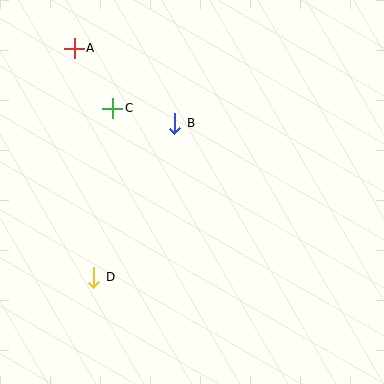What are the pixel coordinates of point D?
Point D is at (94, 277).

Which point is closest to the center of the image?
Point B at (175, 123) is closest to the center.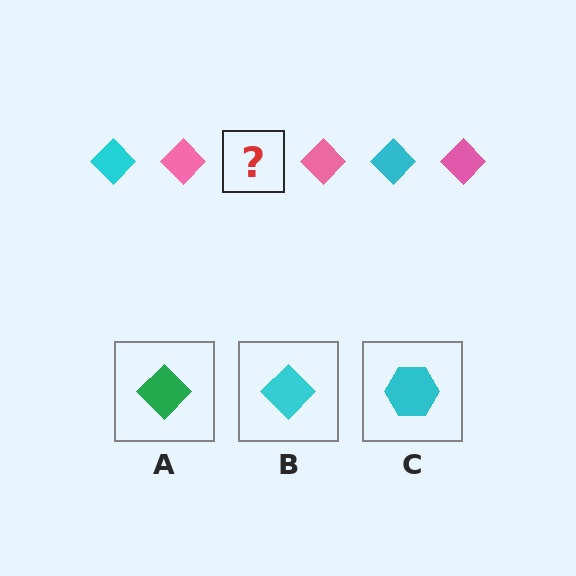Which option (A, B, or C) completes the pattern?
B.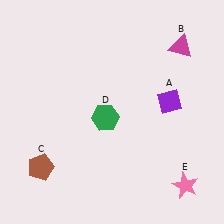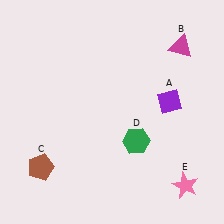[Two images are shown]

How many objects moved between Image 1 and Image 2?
1 object moved between the two images.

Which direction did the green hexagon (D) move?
The green hexagon (D) moved right.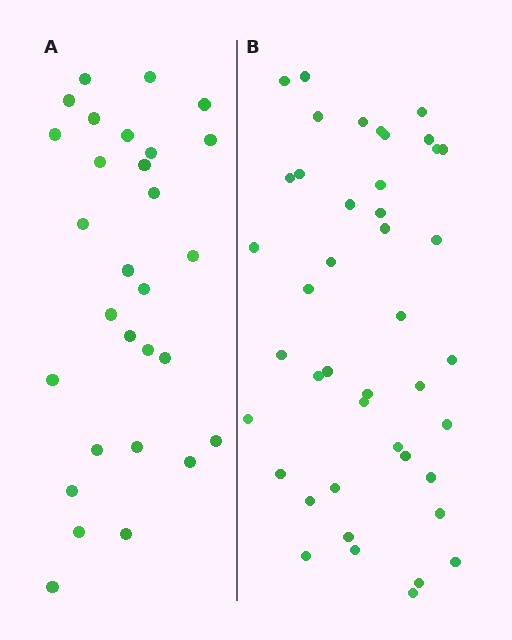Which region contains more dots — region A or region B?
Region B (the right region) has more dots.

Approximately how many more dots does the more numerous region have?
Region B has approximately 15 more dots than region A.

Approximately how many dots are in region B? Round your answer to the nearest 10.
About 40 dots. (The exact count is 43, which rounds to 40.)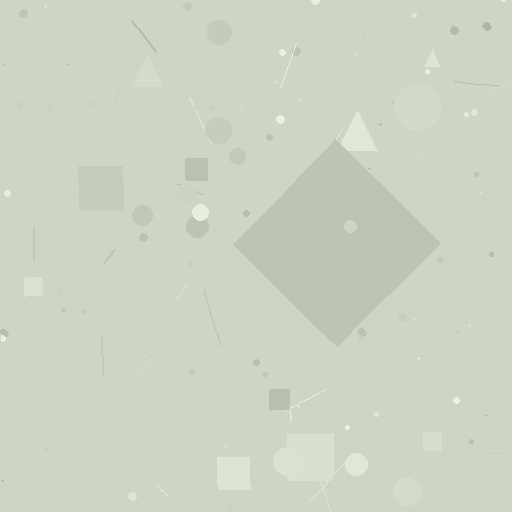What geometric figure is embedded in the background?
A diamond is embedded in the background.